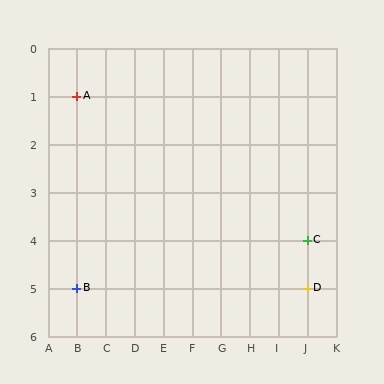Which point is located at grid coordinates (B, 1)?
Point A is at (B, 1).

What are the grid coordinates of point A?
Point A is at grid coordinates (B, 1).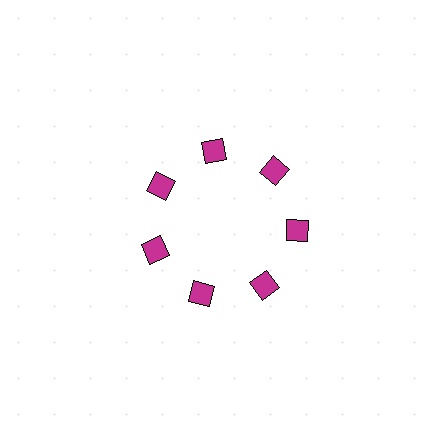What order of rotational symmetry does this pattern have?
This pattern has 7-fold rotational symmetry.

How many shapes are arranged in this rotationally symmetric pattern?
There are 7 shapes, arranged in 7 groups of 1.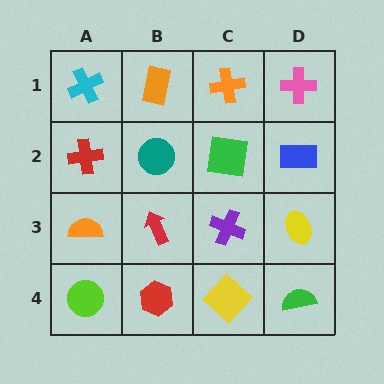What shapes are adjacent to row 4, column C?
A purple cross (row 3, column C), a red hexagon (row 4, column B), a green semicircle (row 4, column D).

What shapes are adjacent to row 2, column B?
An orange rectangle (row 1, column B), a red arrow (row 3, column B), a red cross (row 2, column A), a green square (row 2, column C).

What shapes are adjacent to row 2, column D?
A pink cross (row 1, column D), a yellow ellipse (row 3, column D), a green square (row 2, column C).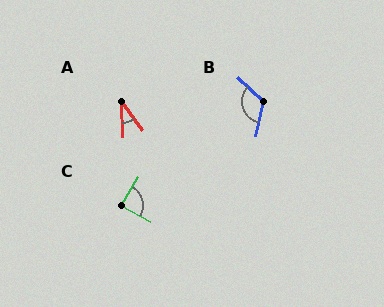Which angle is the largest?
B, at approximately 121 degrees.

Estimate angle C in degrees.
Approximately 87 degrees.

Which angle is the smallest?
A, at approximately 34 degrees.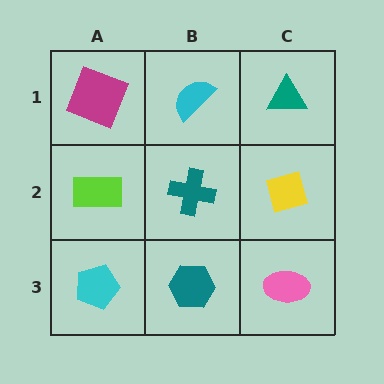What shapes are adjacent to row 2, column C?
A teal triangle (row 1, column C), a pink ellipse (row 3, column C), a teal cross (row 2, column B).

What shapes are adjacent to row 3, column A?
A lime rectangle (row 2, column A), a teal hexagon (row 3, column B).